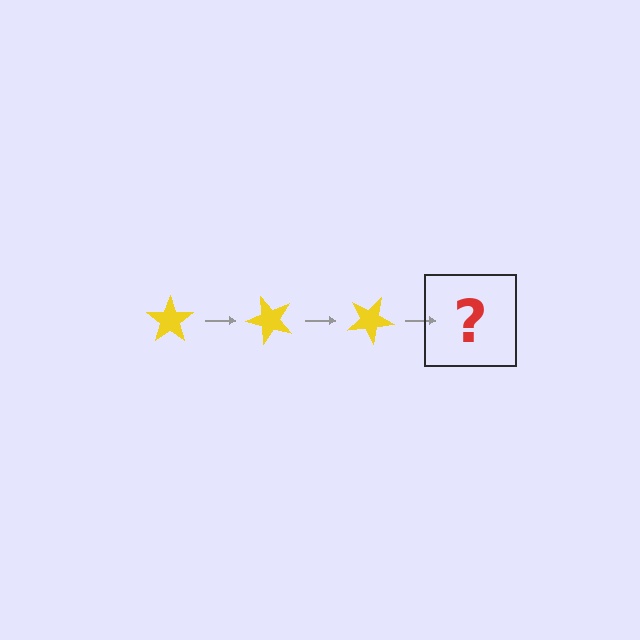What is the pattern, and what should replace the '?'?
The pattern is that the star rotates 50 degrees each step. The '?' should be a yellow star rotated 150 degrees.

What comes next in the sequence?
The next element should be a yellow star rotated 150 degrees.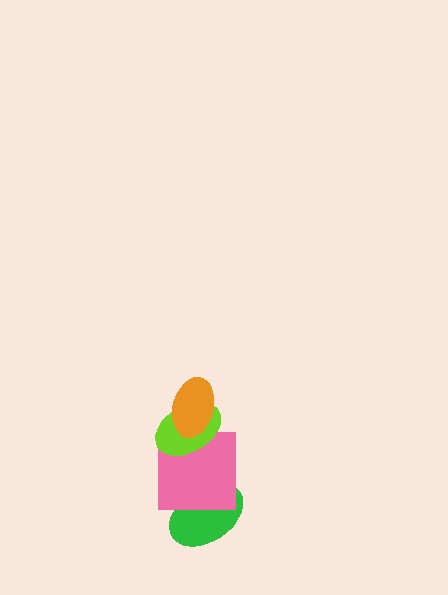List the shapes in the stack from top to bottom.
From top to bottom: the orange ellipse, the lime ellipse, the pink square, the green ellipse.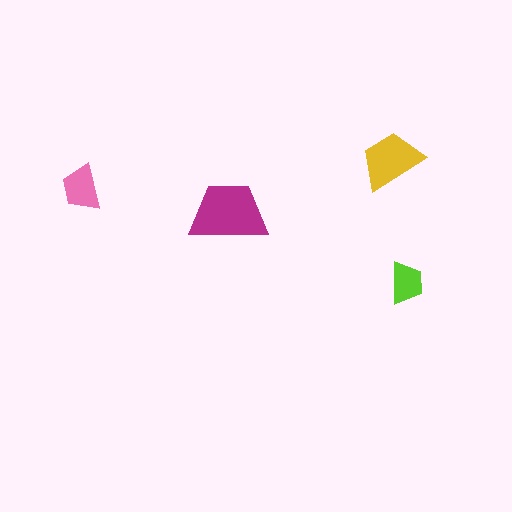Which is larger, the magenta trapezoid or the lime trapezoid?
The magenta one.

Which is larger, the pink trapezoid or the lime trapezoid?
The pink one.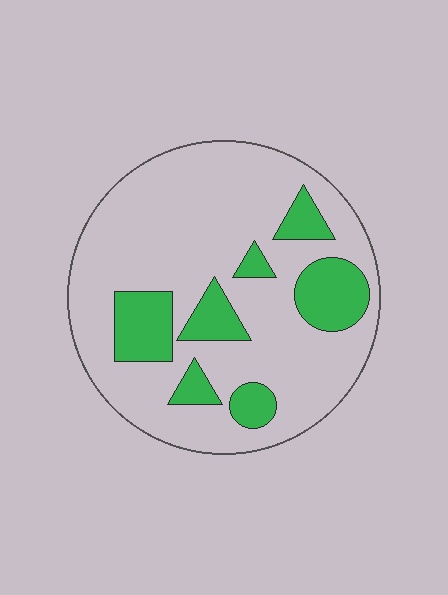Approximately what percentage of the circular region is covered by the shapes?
Approximately 20%.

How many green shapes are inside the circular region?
7.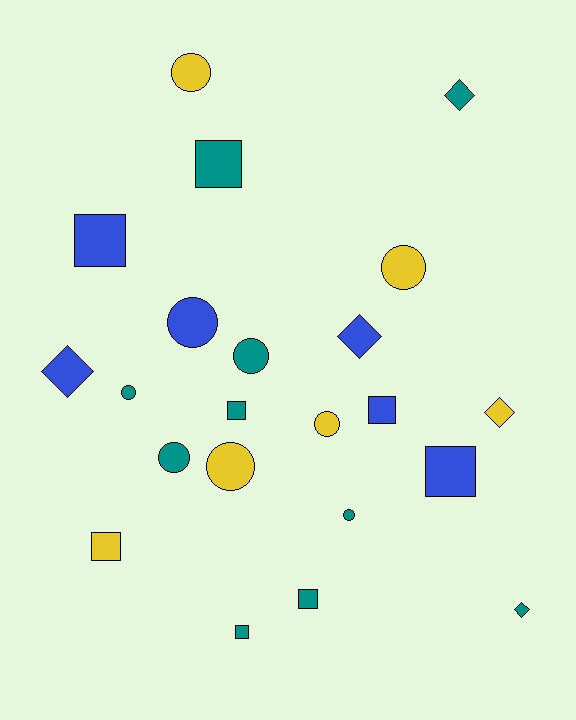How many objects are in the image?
There are 22 objects.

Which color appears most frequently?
Teal, with 10 objects.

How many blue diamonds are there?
There are 2 blue diamonds.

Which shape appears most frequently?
Circle, with 9 objects.